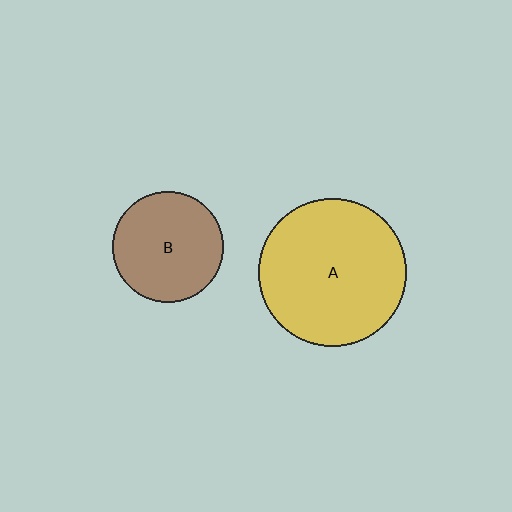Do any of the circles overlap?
No, none of the circles overlap.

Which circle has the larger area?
Circle A (yellow).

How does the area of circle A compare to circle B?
Approximately 1.8 times.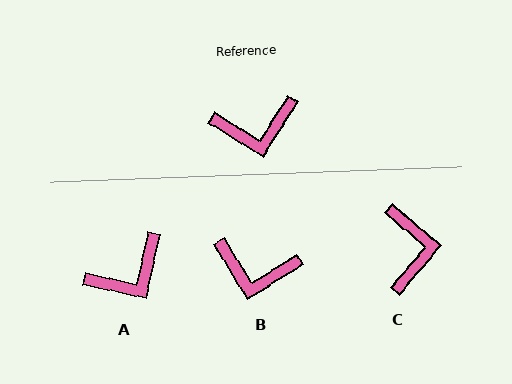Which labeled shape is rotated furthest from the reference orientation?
C, about 82 degrees away.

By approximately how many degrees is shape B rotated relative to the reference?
Approximately 26 degrees clockwise.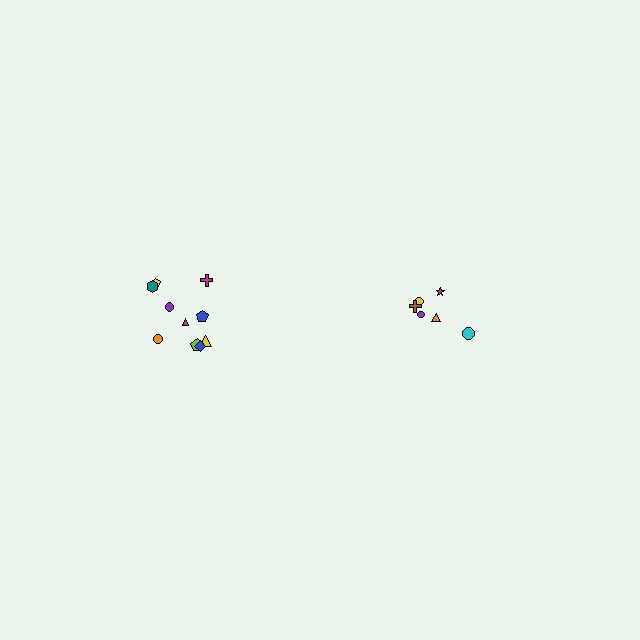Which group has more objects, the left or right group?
The left group.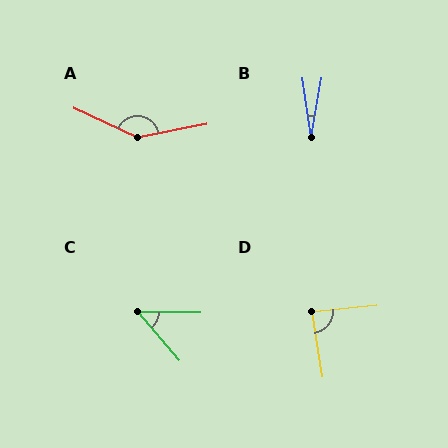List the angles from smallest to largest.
B (18°), C (49°), D (87°), A (144°).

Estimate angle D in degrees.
Approximately 87 degrees.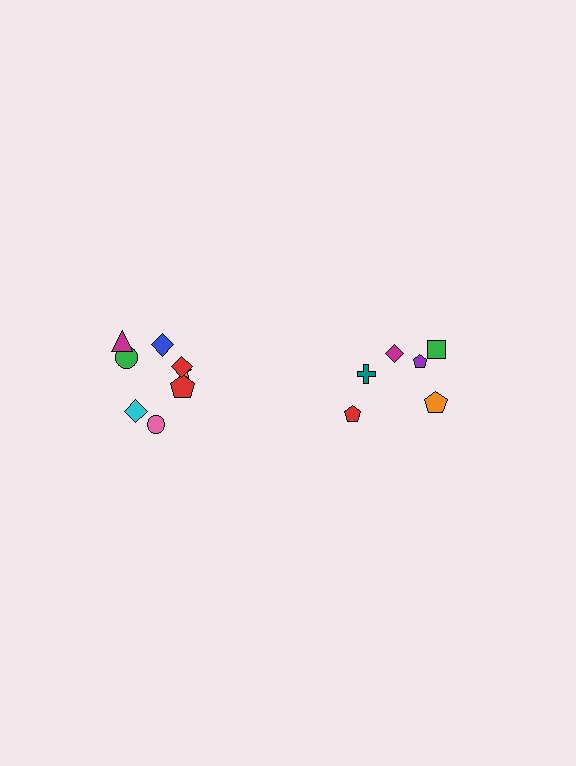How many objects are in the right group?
There are 6 objects.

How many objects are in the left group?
There are 8 objects.